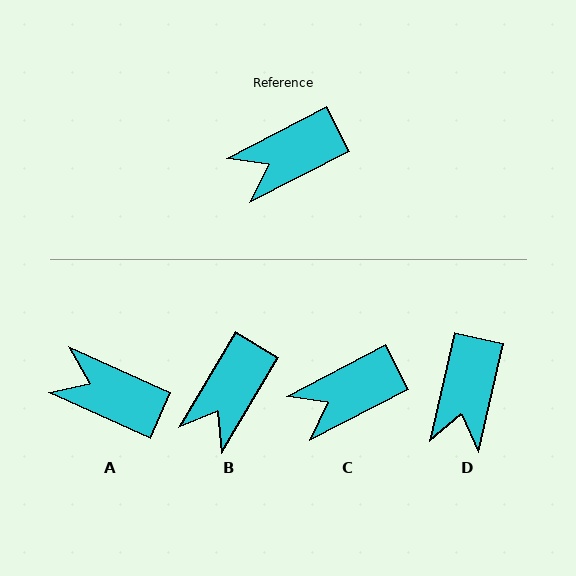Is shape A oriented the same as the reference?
No, it is off by about 52 degrees.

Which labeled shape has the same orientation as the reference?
C.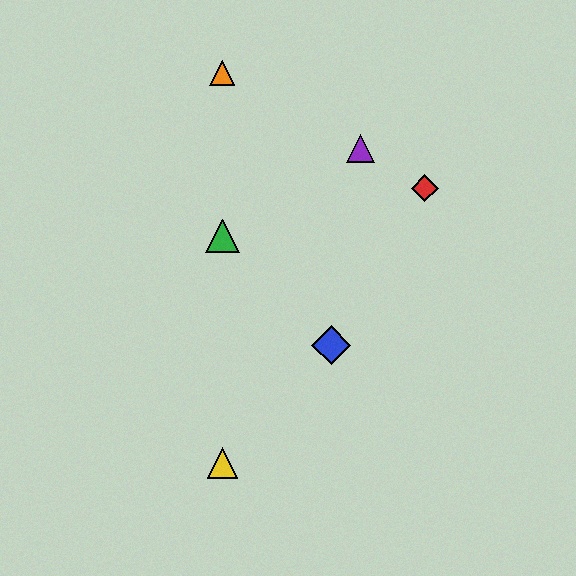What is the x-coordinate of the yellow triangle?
The yellow triangle is at x≈222.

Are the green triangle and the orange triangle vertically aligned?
Yes, both are at x≈222.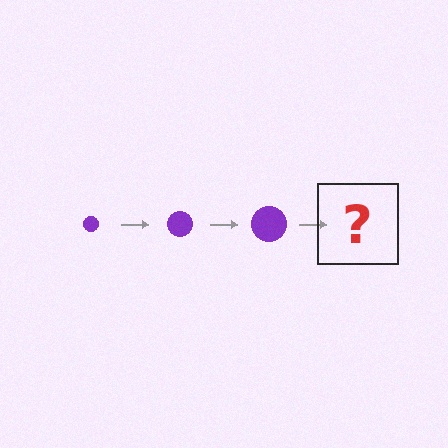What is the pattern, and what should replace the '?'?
The pattern is that the circle gets progressively larger each step. The '?' should be a purple circle, larger than the previous one.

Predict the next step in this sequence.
The next step is a purple circle, larger than the previous one.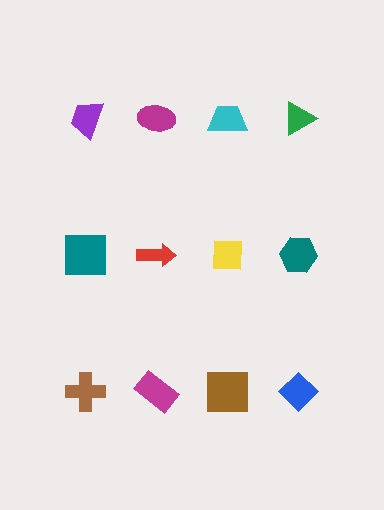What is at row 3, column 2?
A magenta rectangle.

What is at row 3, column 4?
A blue diamond.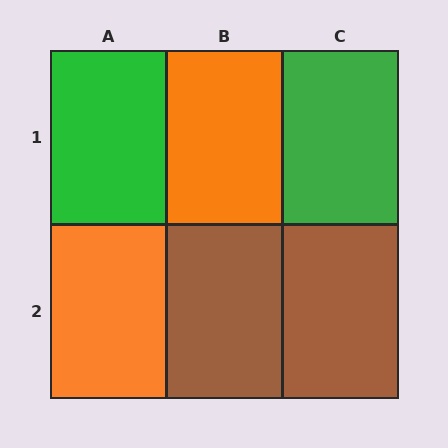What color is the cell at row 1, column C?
Green.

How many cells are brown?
2 cells are brown.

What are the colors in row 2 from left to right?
Orange, brown, brown.